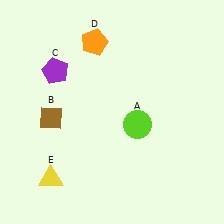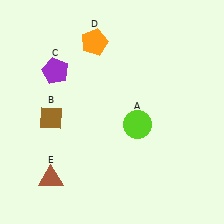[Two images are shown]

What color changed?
The triangle (E) changed from yellow in Image 1 to brown in Image 2.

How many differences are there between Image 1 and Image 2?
There is 1 difference between the two images.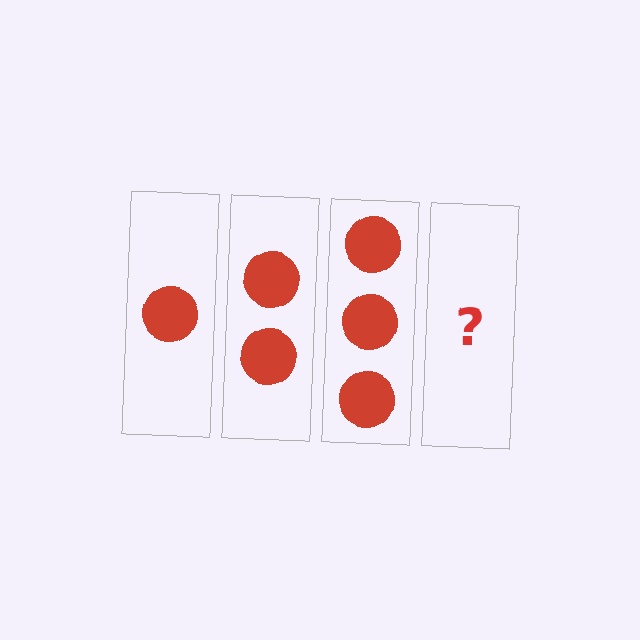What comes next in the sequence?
The next element should be 4 circles.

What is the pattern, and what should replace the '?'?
The pattern is that each step adds one more circle. The '?' should be 4 circles.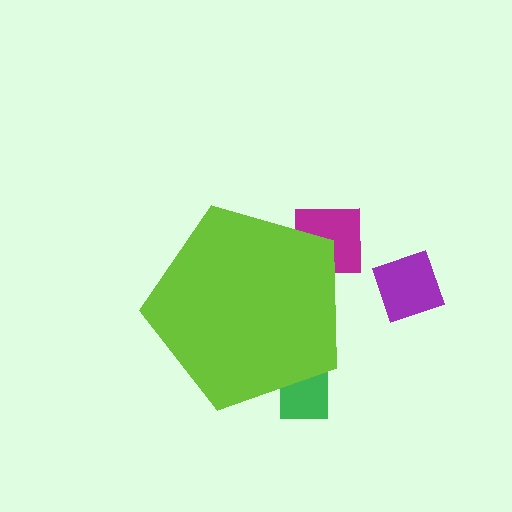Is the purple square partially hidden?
No, the purple square is fully visible.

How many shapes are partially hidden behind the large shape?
2 shapes are partially hidden.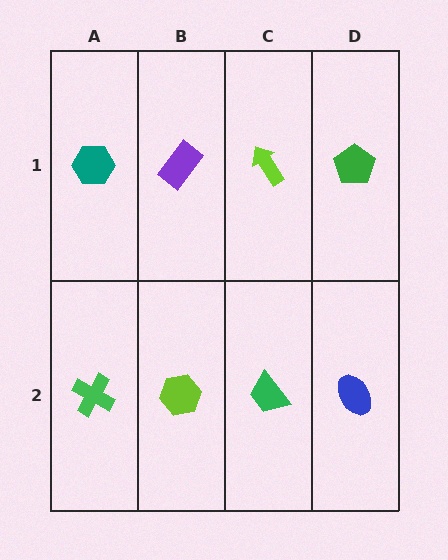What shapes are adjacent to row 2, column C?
A lime arrow (row 1, column C), a lime hexagon (row 2, column B), a blue ellipse (row 2, column D).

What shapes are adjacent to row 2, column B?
A purple rectangle (row 1, column B), a green cross (row 2, column A), a green trapezoid (row 2, column C).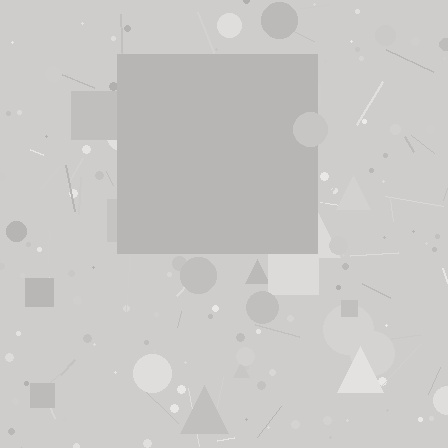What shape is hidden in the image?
A square is hidden in the image.